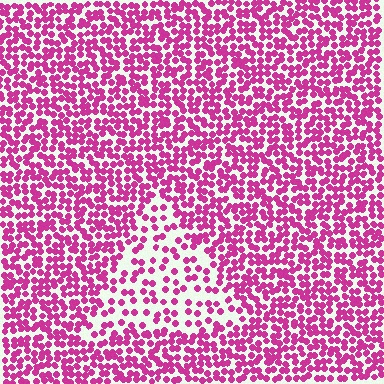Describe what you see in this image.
The image contains small magenta elements arranged at two different densities. A triangle-shaped region is visible where the elements are less densely packed than the surrounding area.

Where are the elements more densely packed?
The elements are more densely packed outside the triangle boundary.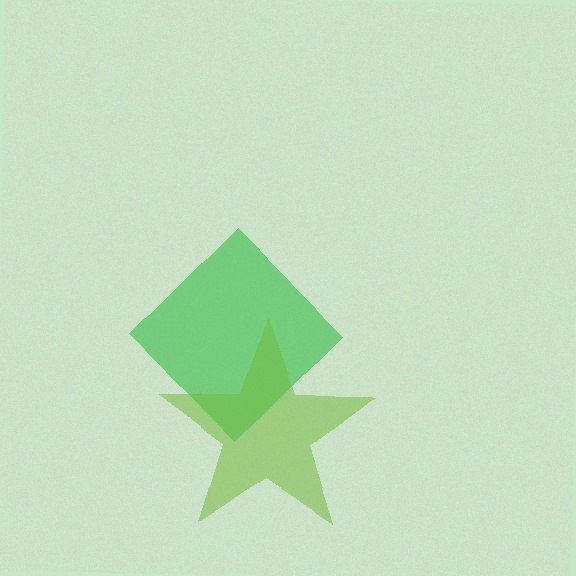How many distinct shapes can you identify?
There are 2 distinct shapes: a green diamond, a lime star.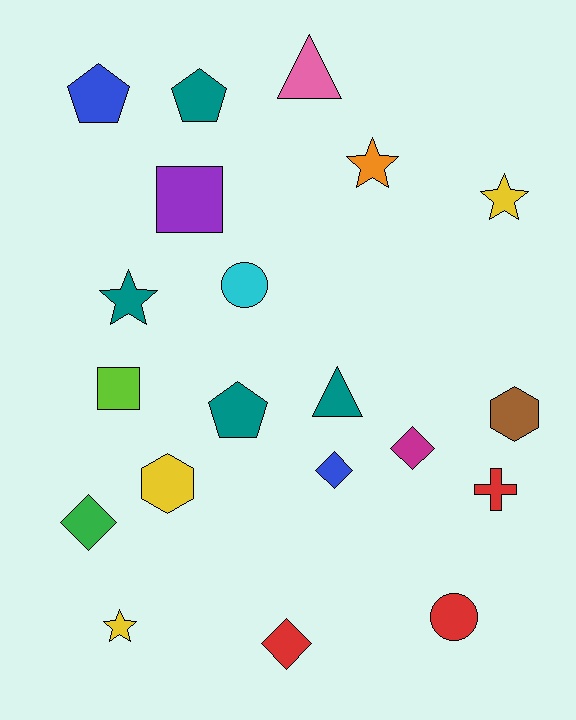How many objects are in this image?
There are 20 objects.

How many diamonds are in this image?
There are 4 diamonds.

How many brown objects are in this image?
There is 1 brown object.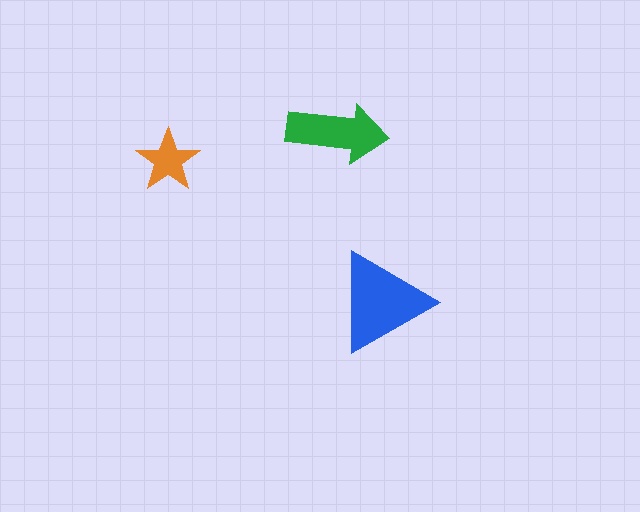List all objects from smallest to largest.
The orange star, the green arrow, the blue triangle.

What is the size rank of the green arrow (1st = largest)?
2nd.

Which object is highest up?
The green arrow is topmost.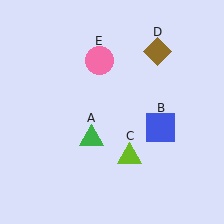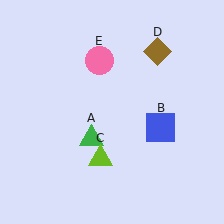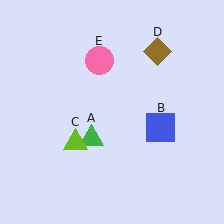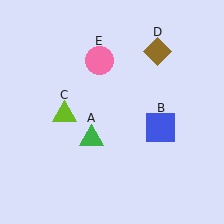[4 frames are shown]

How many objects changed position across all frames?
1 object changed position: lime triangle (object C).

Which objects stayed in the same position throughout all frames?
Green triangle (object A) and blue square (object B) and brown diamond (object D) and pink circle (object E) remained stationary.